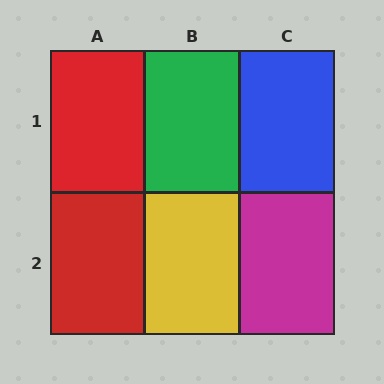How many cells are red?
2 cells are red.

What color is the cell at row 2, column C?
Magenta.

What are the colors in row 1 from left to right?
Red, green, blue.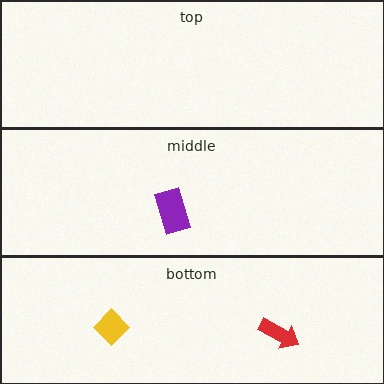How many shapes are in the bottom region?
2.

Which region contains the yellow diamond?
The bottom region.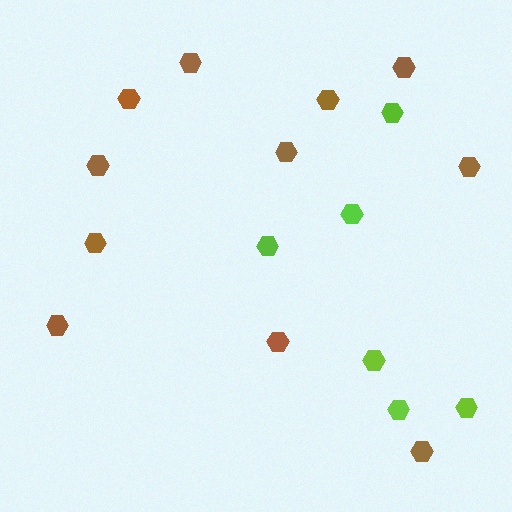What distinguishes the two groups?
There are 2 groups: one group of brown hexagons (11) and one group of lime hexagons (6).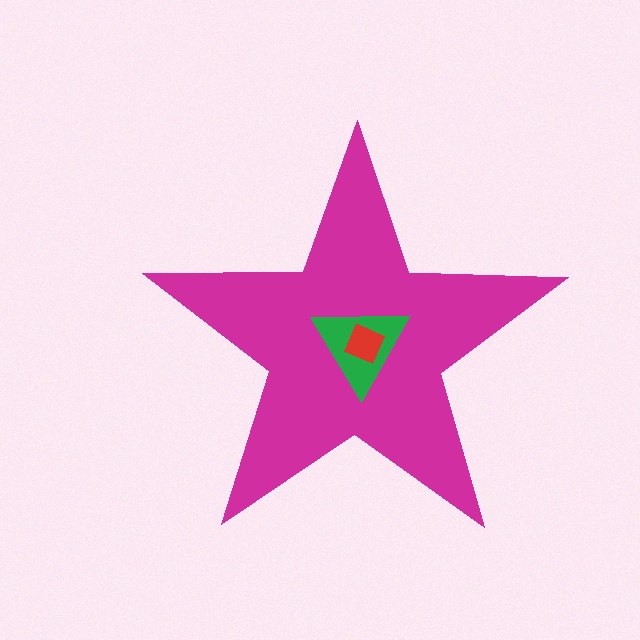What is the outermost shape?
The magenta star.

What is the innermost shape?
The red diamond.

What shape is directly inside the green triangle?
The red diamond.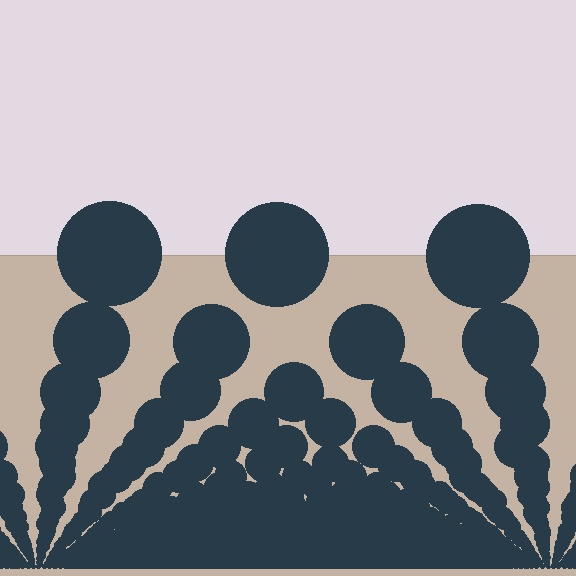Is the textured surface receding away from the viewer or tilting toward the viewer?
The surface appears to tilt toward the viewer. Texture elements get larger and sparser toward the top.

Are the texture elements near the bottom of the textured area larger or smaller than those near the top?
Smaller. The gradient is inverted — elements near the bottom are smaller and denser.